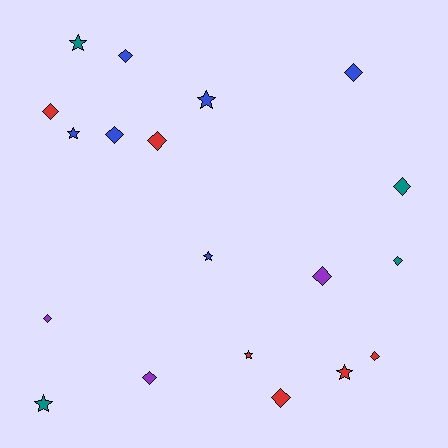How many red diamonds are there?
There are 4 red diamonds.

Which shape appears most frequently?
Diamond, with 12 objects.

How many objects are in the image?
There are 19 objects.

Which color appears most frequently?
Blue, with 6 objects.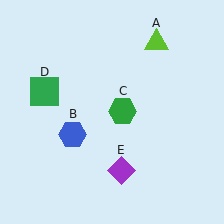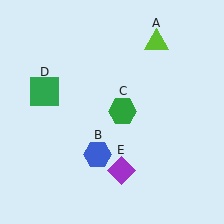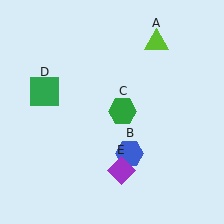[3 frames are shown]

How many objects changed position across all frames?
1 object changed position: blue hexagon (object B).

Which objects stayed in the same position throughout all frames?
Lime triangle (object A) and green hexagon (object C) and green square (object D) and purple diamond (object E) remained stationary.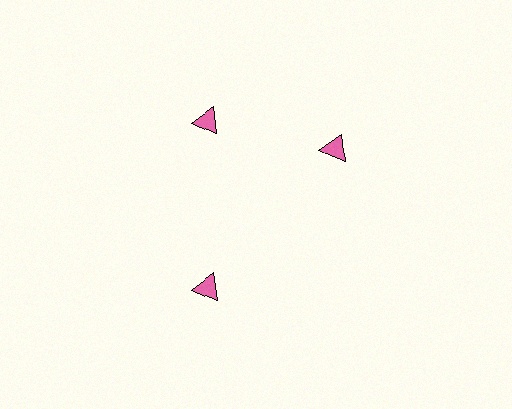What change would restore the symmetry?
The symmetry would be restored by rotating it back into even spacing with its neighbors so that all 3 triangles sit at equal angles and equal distance from the center.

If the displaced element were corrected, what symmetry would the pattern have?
It would have 3-fold rotational symmetry — the pattern would map onto itself every 120 degrees.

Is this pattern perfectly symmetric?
No. The 3 pink triangles are arranged in a ring, but one element near the 3 o'clock position is rotated out of alignment along the ring, breaking the 3-fold rotational symmetry.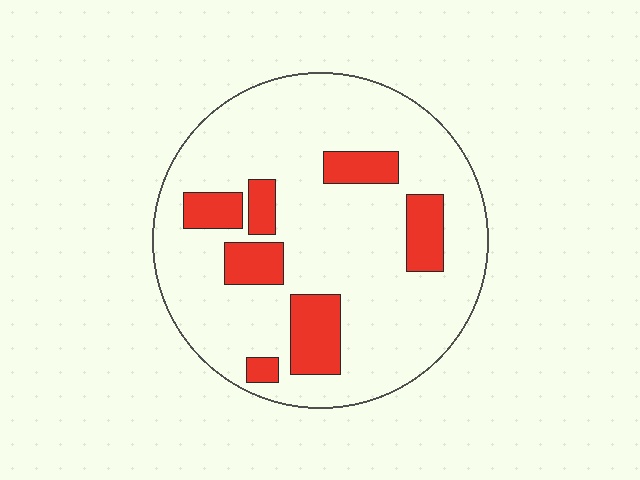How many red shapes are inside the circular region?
7.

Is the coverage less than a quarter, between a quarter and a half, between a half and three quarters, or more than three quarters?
Less than a quarter.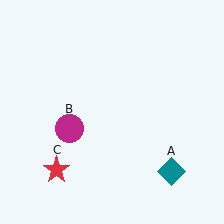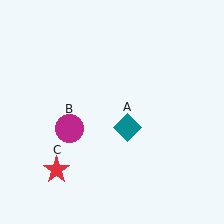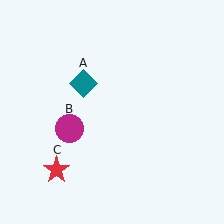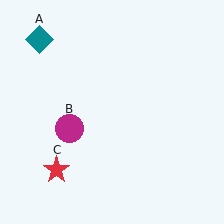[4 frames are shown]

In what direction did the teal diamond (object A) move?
The teal diamond (object A) moved up and to the left.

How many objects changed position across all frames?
1 object changed position: teal diamond (object A).